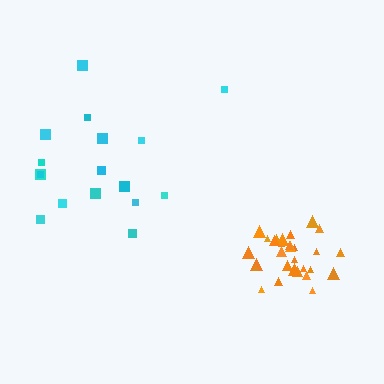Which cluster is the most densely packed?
Orange.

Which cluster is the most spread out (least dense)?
Cyan.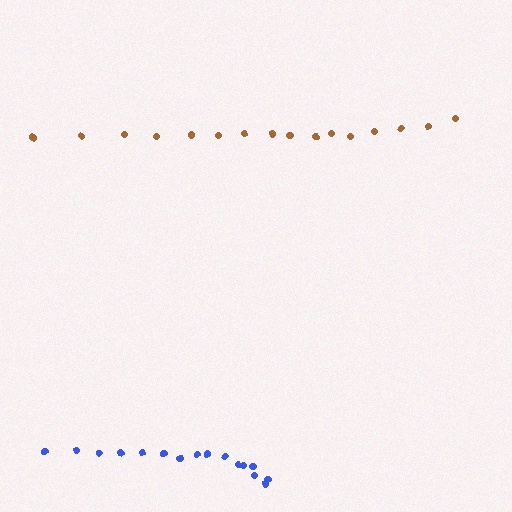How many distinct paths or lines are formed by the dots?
There are 2 distinct paths.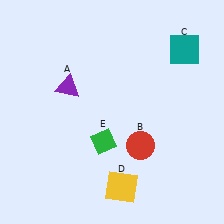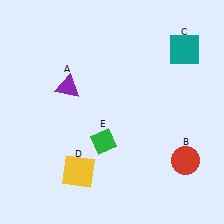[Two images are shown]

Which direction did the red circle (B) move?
The red circle (B) moved right.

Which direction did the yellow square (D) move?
The yellow square (D) moved left.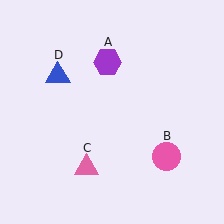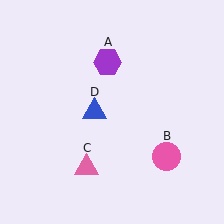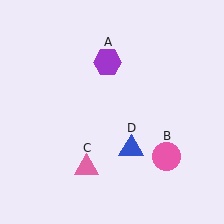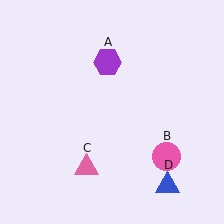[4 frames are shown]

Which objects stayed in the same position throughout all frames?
Purple hexagon (object A) and pink circle (object B) and pink triangle (object C) remained stationary.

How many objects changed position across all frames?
1 object changed position: blue triangle (object D).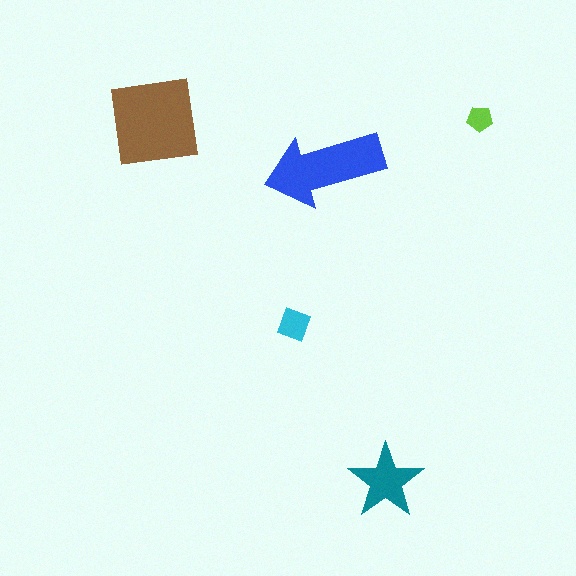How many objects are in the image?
There are 5 objects in the image.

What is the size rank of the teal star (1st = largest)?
3rd.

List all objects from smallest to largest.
The lime pentagon, the cyan diamond, the teal star, the blue arrow, the brown square.